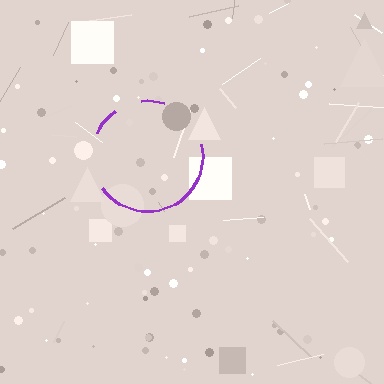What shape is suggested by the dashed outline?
The dashed outline suggests a circle.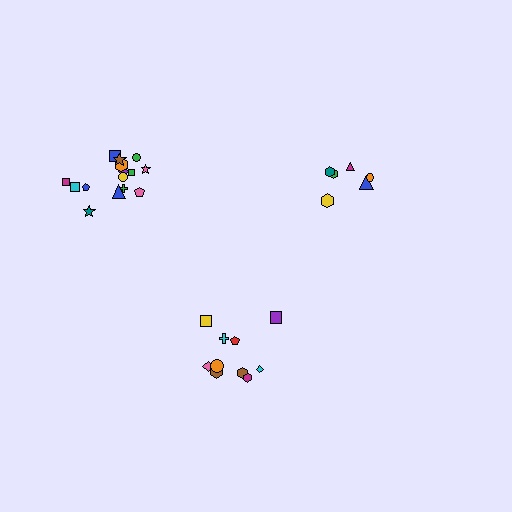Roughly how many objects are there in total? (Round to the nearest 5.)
Roughly 30 objects in total.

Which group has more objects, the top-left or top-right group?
The top-left group.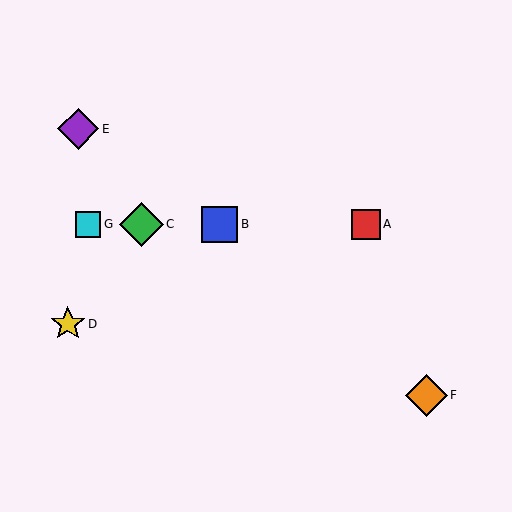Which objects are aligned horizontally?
Objects A, B, C, G are aligned horizontally.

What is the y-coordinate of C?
Object C is at y≈224.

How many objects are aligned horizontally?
4 objects (A, B, C, G) are aligned horizontally.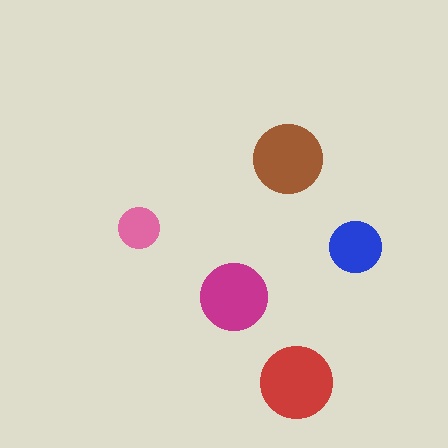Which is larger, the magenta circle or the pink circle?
The magenta one.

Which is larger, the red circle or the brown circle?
The red one.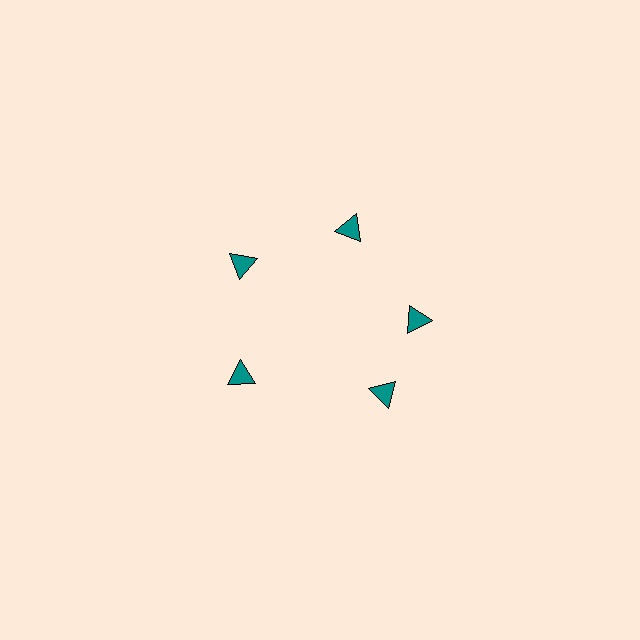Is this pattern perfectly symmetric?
No. The 5 teal triangles are arranged in a ring, but one element near the 5 o'clock position is rotated out of alignment along the ring, breaking the 5-fold rotational symmetry.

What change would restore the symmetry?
The symmetry would be restored by rotating it back into even spacing with its neighbors so that all 5 triangles sit at equal angles and equal distance from the center.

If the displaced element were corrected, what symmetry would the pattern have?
It would have 5-fold rotational symmetry — the pattern would map onto itself every 72 degrees.